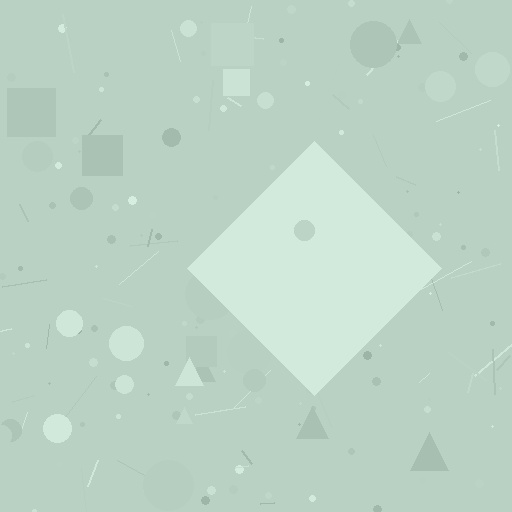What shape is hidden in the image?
A diamond is hidden in the image.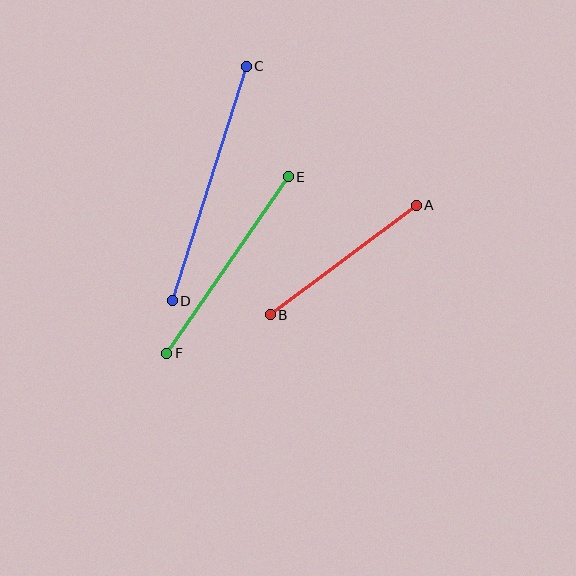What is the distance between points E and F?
The distance is approximately 214 pixels.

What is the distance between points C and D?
The distance is approximately 246 pixels.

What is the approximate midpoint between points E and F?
The midpoint is at approximately (228, 265) pixels.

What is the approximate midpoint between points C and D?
The midpoint is at approximately (209, 184) pixels.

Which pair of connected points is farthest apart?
Points C and D are farthest apart.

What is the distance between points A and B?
The distance is approximately 182 pixels.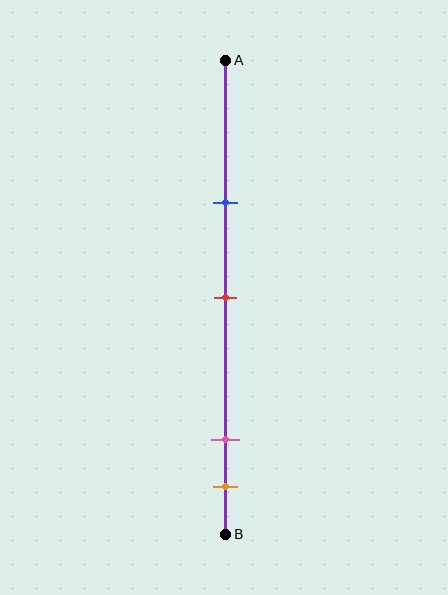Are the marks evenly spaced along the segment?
No, the marks are not evenly spaced.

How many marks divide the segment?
There are 4 marks dividing the segment.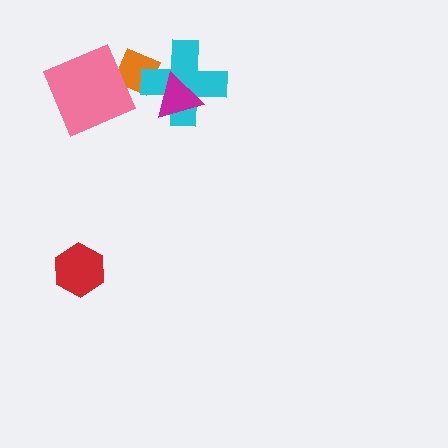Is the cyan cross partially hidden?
Yes, it is partially covered by another shape.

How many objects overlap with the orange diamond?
2 objects overlap with the orange diamond.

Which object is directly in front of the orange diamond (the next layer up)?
The cyan cross is directly in front of the orange diamond.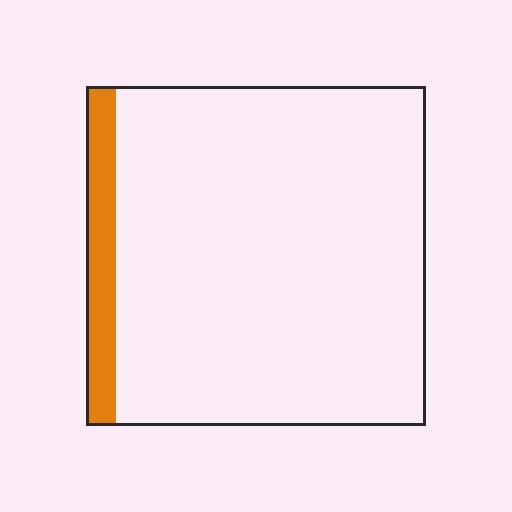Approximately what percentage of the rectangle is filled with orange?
Approximately 10%.